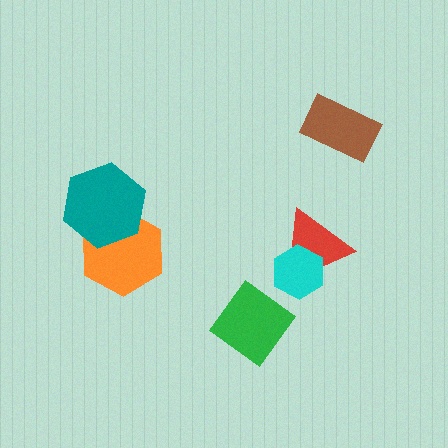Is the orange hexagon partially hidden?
Yes, it is partially covered by another shape.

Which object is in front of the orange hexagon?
The teal hexagon is in front of the orange hexagon.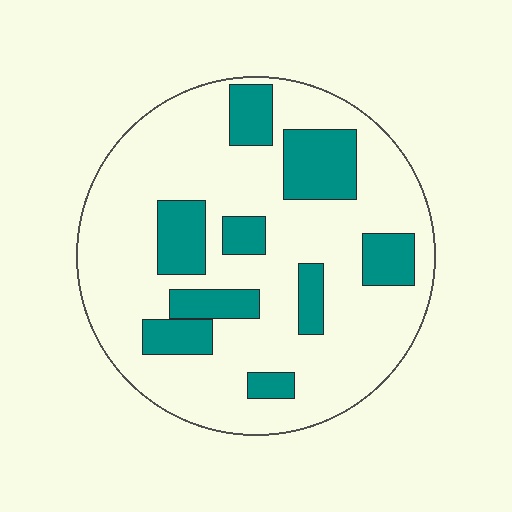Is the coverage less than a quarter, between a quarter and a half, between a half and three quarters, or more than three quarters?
Less than a quarter.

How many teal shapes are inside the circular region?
9.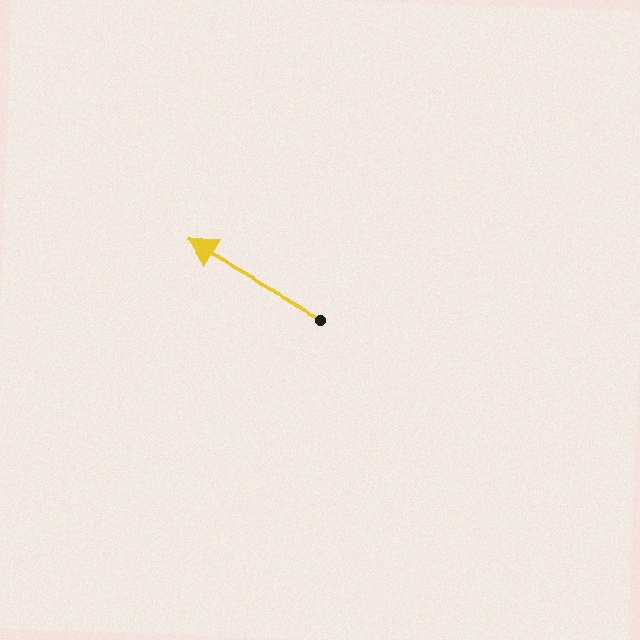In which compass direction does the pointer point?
Northwest.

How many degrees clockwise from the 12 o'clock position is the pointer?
Approximately 300 degrees.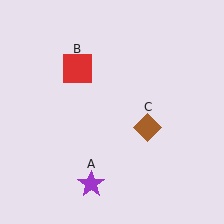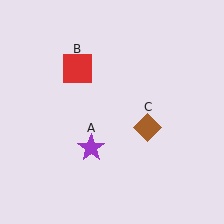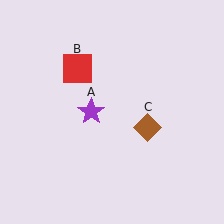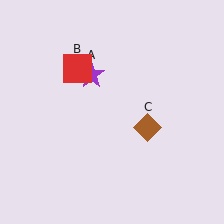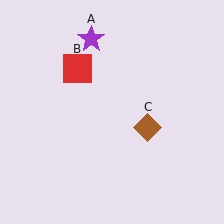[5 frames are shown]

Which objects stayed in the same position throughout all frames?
Red square (object B) and brown diamond (object C) remained stationary.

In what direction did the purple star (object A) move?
The purple star (object A) moved up.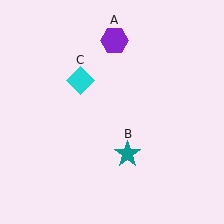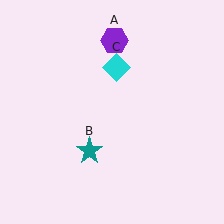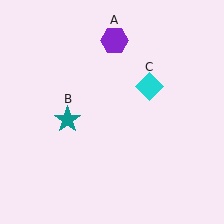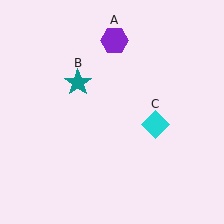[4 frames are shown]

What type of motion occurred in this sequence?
The teal star (object B), cyan diamond (object C) rotated clockwise around the center of the scene.